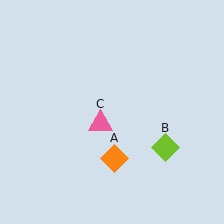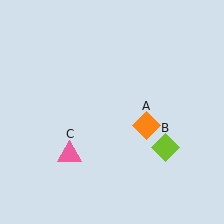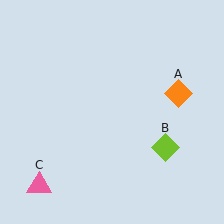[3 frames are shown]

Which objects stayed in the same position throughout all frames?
Lime diamond (object B) remained stationary.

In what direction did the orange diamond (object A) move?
The orange diamond (object A) moved up and to the right.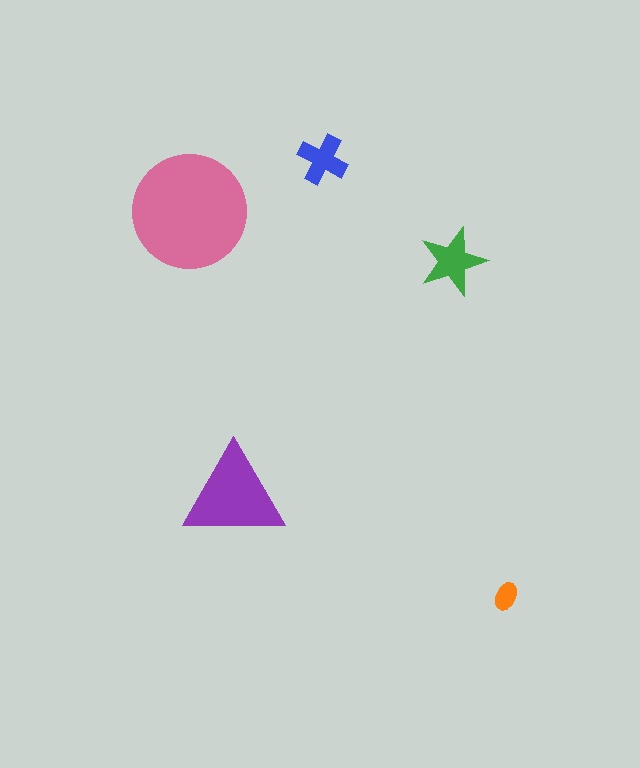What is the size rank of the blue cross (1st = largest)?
4th.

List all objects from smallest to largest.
The orange ellipse, the blue cross, the green star, the purple triangle, the pink circle.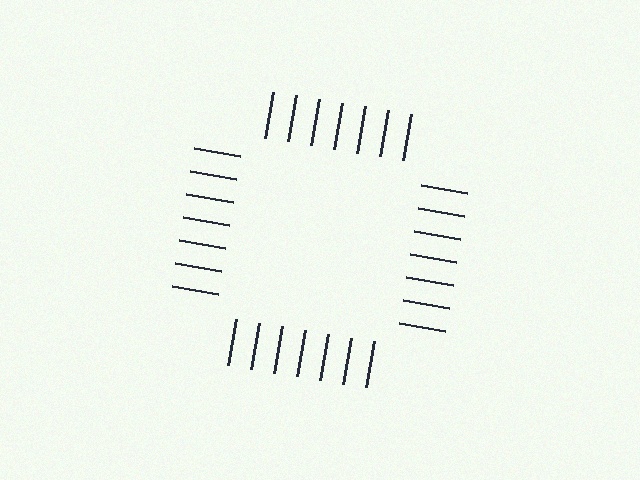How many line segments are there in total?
28 — 7 along each of the 4 edges.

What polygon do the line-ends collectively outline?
An illusory square — the line segments terminate on its edges but no continuous stroke is drawn.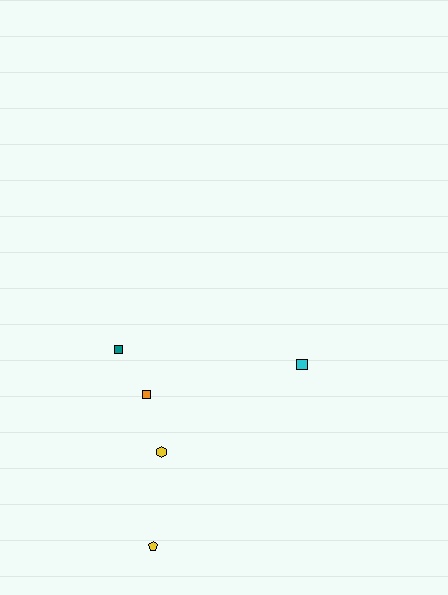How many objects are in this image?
There are 5 objects.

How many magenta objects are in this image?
There are no magenta objects.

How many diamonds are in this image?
There are no diamonds.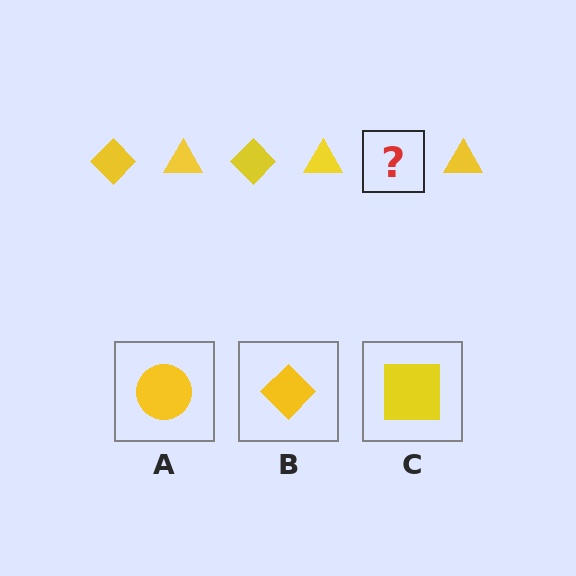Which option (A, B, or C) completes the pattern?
B.